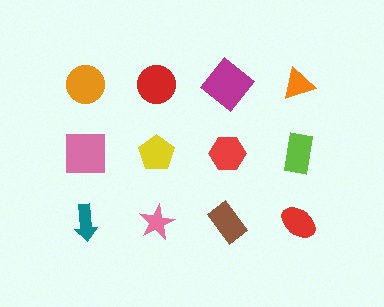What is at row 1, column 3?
A magenta diamond.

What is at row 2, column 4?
A lime rectangle.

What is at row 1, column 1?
An orange circle.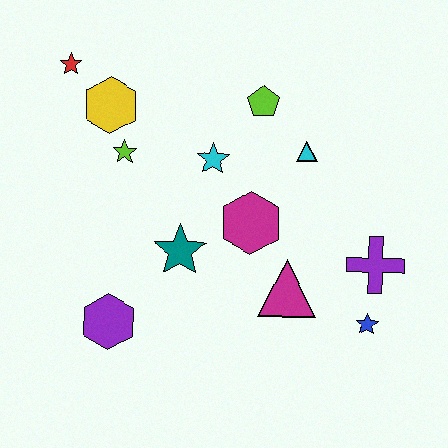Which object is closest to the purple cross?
The blue star is closest to the purple cross.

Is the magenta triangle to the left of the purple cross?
Yes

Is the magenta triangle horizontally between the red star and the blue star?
Yes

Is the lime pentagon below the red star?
Yes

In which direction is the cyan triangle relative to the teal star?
The cyan triangle is to the right of the teal star.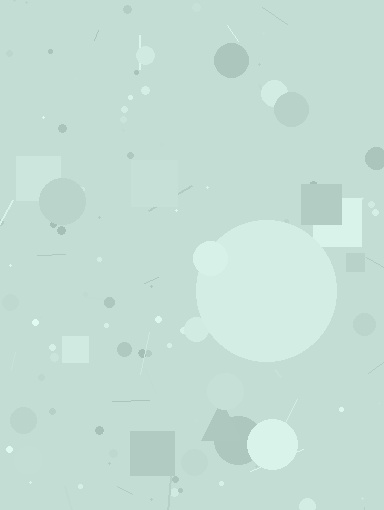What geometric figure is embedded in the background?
A circle is embedded in the background.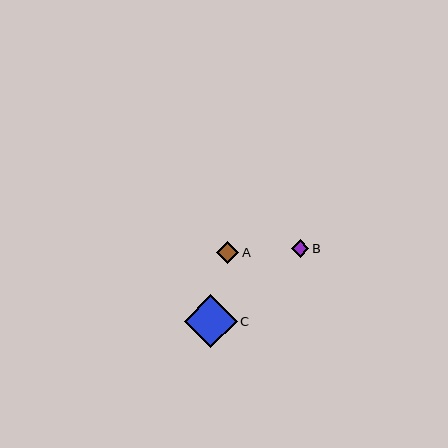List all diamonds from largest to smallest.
From largest to smallest: C, A, B.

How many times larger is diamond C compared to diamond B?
Diamond C is approximately 3.0 times the size of diamond B.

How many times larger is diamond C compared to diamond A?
Diamond C is approximately 2.4 times the size of diamond A.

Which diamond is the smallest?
Diamond B is the smallest with a size of approximately 18 pixels.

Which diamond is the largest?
Diamond C is the largest with a size of approximately 53 pixels.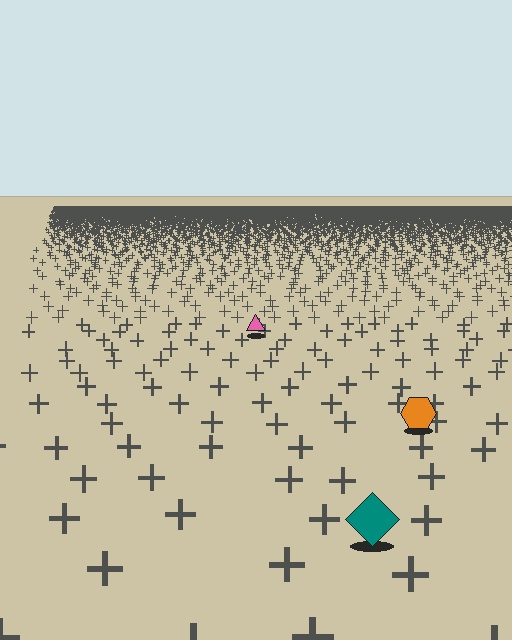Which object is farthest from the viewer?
The pink triangle is farthest from the viewer. It appears smaller and the ground texture around it is denser.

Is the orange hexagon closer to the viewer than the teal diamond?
No. The teal diamond is closer — you can tell from the texture gradient: the ground texture is coarser near it.